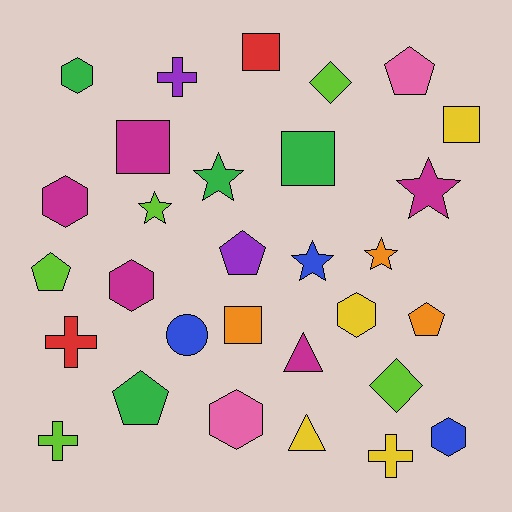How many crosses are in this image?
There are 4 crosses.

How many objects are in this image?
There are 30 objects.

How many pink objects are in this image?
There are 2 pink objects.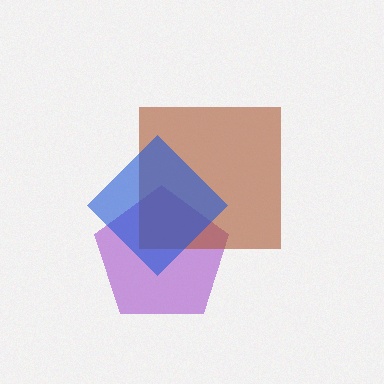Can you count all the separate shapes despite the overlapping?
Yes, there are 3 separate shapes.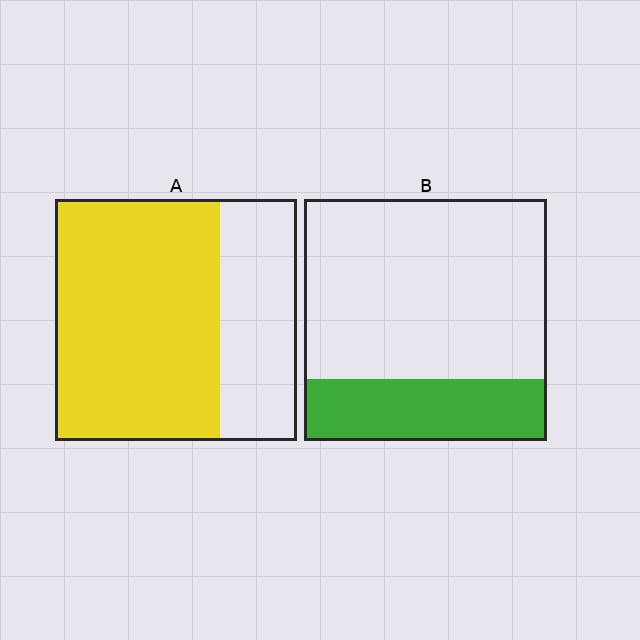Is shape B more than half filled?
No.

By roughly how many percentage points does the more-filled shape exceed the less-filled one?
By roughly 45 percentage points (A over B).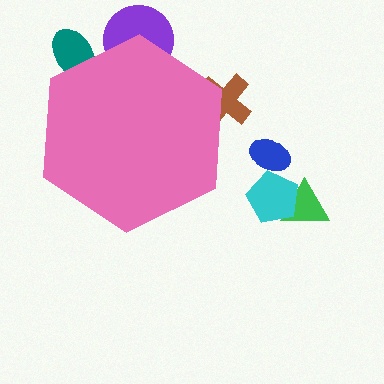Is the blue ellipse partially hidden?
No, the blue ellipse is fully visible.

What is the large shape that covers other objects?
A pink hexagon.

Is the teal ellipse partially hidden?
Yes, the teal ellipse is partially hidden behind the pink hexagon.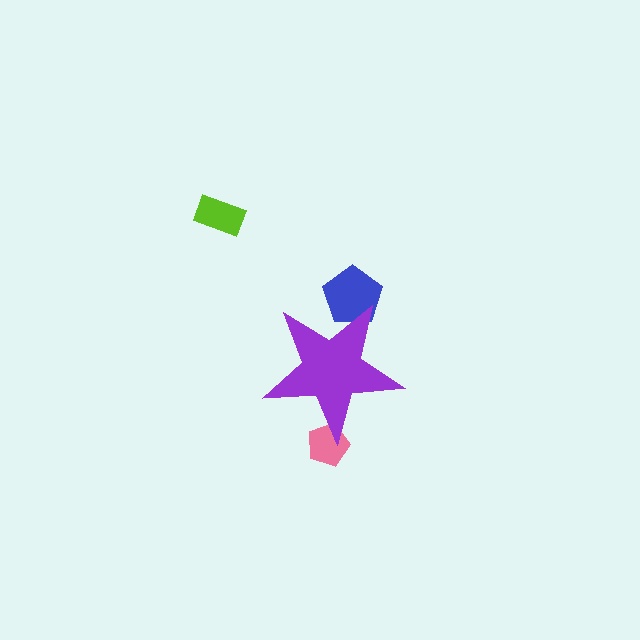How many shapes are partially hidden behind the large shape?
2 shapes are partially hidden.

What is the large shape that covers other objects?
A purple star.